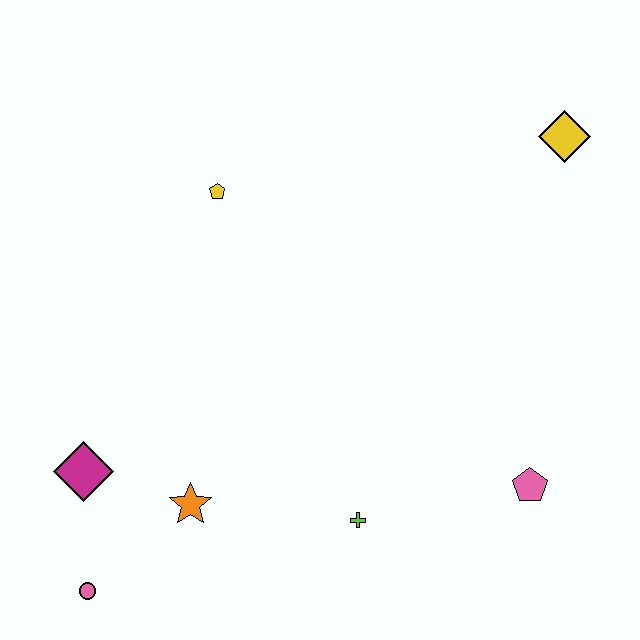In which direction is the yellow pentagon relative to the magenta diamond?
The yellow pentagon is above the magenta diamond.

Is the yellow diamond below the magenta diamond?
No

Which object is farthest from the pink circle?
The yellow diamond is farthest from the pink circle.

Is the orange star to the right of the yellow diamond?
No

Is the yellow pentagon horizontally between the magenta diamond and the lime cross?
Yes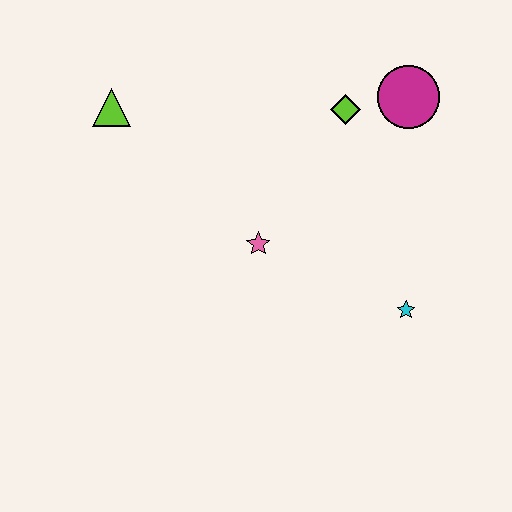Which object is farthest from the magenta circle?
The lime triangle is farthest from the magenta circle.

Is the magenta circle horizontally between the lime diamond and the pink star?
No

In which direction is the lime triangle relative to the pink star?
The lime triangle is to the left of the pink star.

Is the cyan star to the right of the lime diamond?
Yes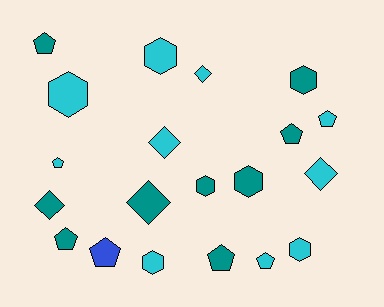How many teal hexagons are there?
There are 3 teal hexagons.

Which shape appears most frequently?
Pentagon, with 8 objects.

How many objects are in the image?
There are 20 objects.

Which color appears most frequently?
Cyan, with 10 objects.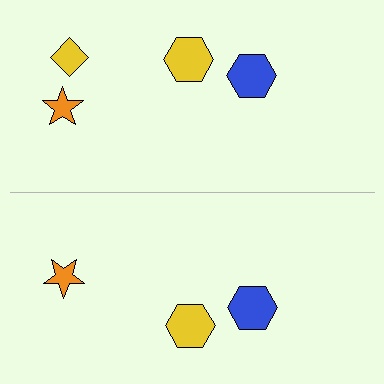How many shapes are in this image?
There are 7 shapes in this image.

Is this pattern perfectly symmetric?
No, the pattern is not perfectly symmetric. A yellow diamond is missing from the bottom side.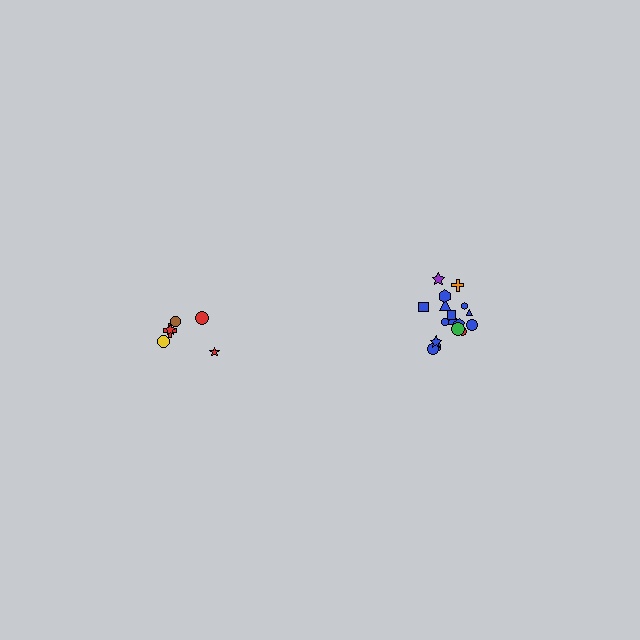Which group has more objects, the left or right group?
The right group.